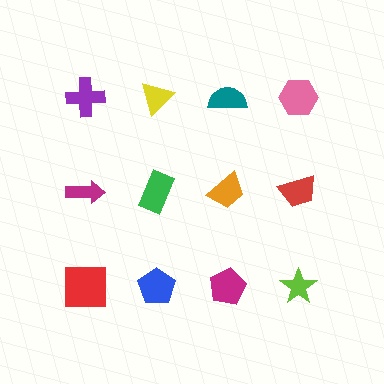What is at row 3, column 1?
A red square.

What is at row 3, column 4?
A lime star.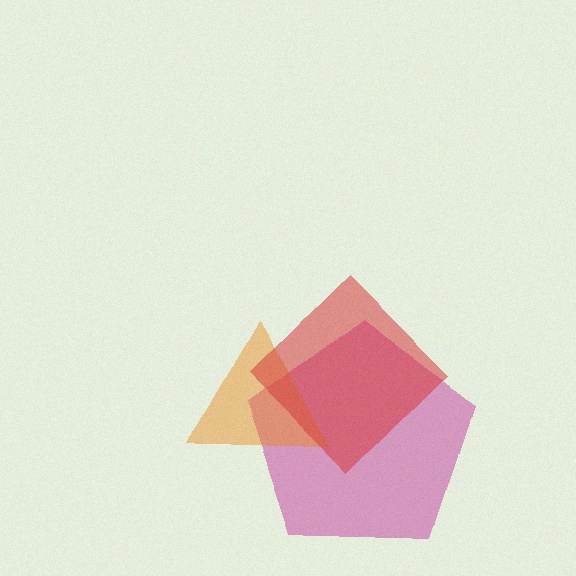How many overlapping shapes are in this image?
There are 3 overlapping shapes in the image.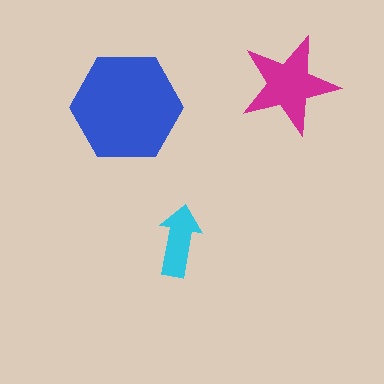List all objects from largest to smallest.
The blue hexagon, the magenta star, the cyan arrow.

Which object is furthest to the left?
The blue hexagon is leftmost.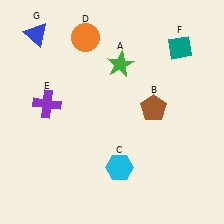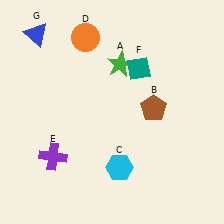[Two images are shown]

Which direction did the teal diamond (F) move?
The teal diamond (F) moved left.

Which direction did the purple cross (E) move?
The purple cross (E) moved down.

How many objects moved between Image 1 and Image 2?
2 objects moved between the two images.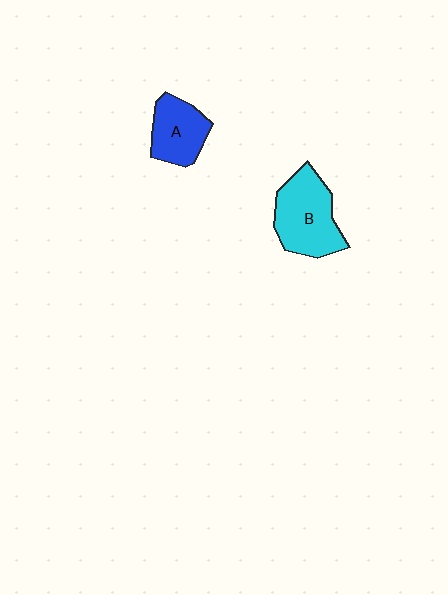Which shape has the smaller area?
Shape A (blue).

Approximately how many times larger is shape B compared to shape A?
Approximately 1.4 times.